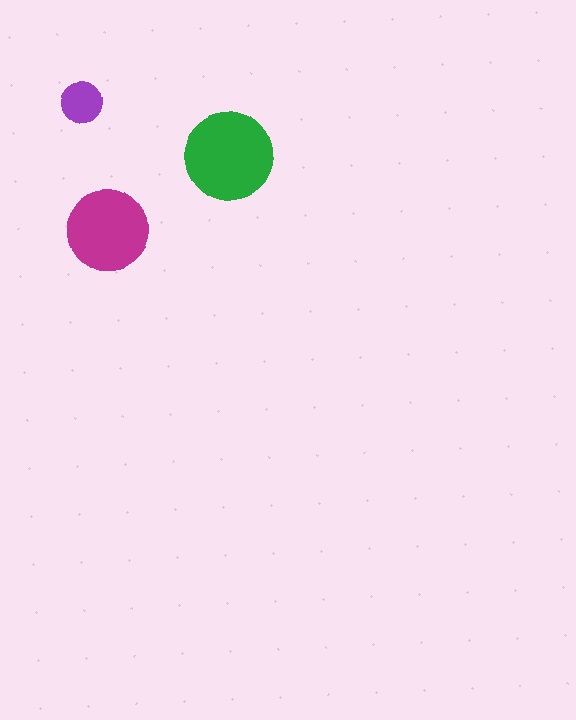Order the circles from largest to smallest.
the green one, the magenta one, the purple one.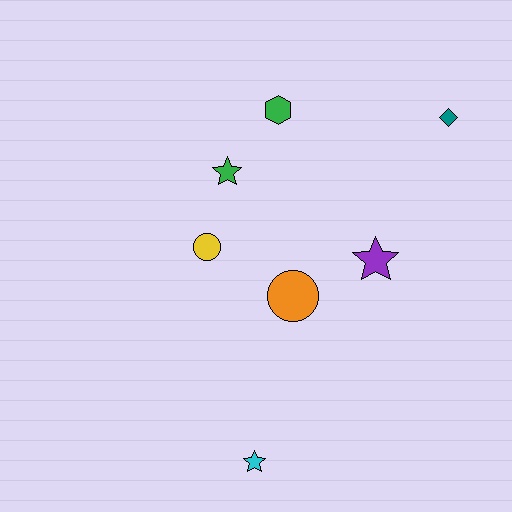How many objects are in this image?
There are 7 objects.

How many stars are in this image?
There are 3 stars.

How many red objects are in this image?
There are no red objects.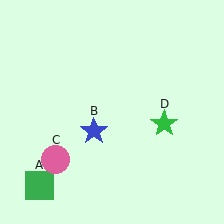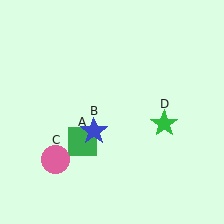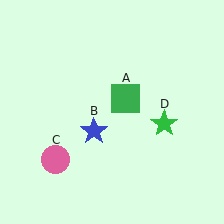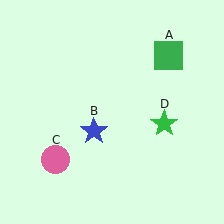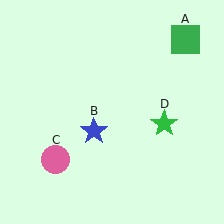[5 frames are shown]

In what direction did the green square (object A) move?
The green square (object A) moved up and to the right.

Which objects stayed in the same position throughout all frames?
Blue star (object B) and pink circle (object C) and green star (object D) remained stationary.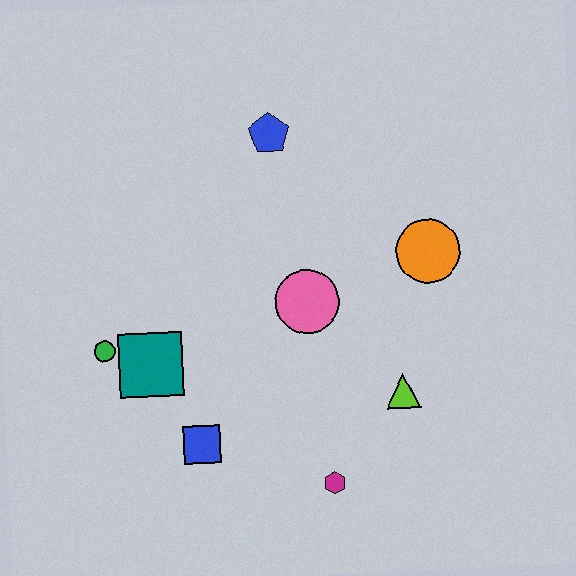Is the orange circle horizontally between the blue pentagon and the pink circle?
No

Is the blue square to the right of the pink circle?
No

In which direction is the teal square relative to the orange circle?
The teal square is to the left of the orange circle.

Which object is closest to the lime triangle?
The magenta hexagon is closest to the lime triangle.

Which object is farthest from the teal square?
The orange circle is farthest from the teal square.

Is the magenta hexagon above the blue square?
No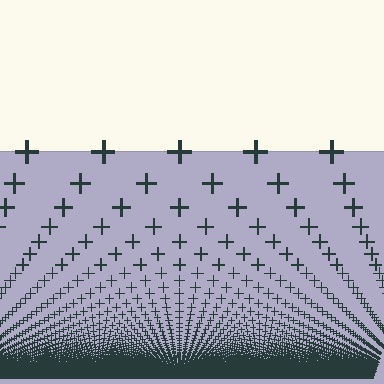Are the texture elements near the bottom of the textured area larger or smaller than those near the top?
Smaller. The gradient is inverted — elements near the bottom are smaller and denser.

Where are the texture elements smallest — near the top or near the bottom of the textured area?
Near the bottom.